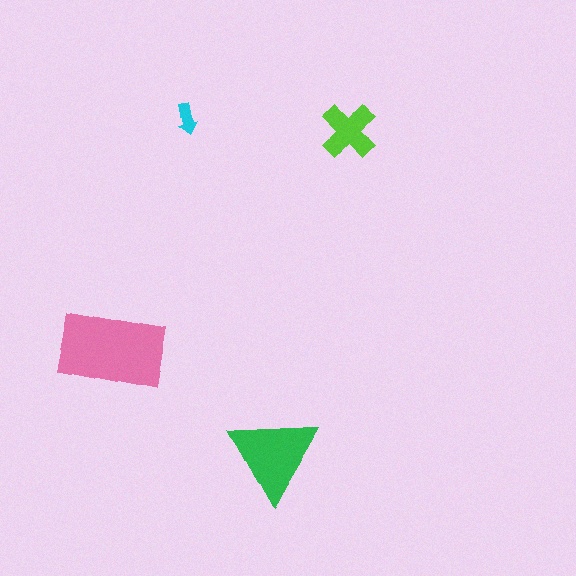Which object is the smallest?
The cyan arrow.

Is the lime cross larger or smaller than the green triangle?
Smaller.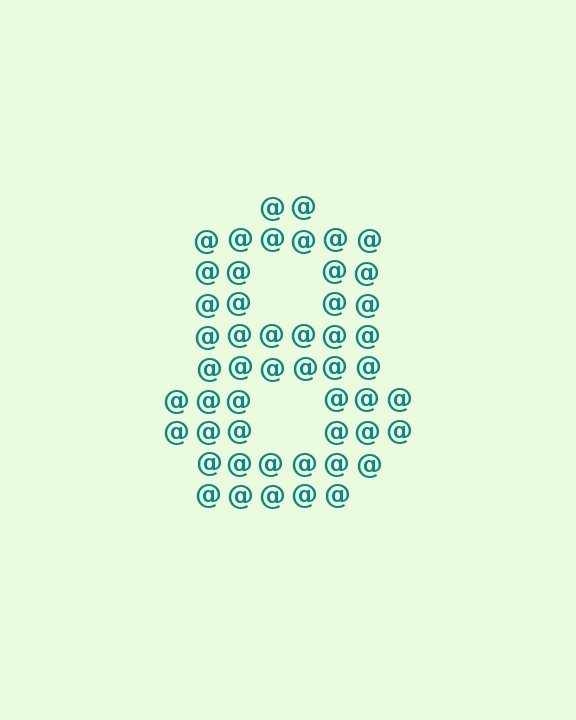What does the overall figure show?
The overall figure shows the digit 8.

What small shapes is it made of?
It is made of small at signs.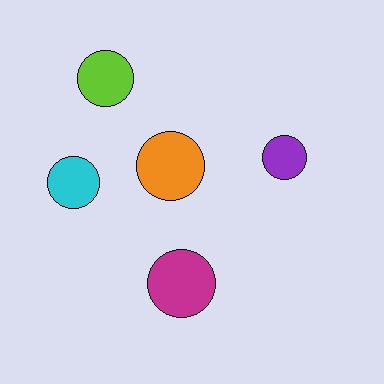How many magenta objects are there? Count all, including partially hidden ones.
There is 1 magenta object.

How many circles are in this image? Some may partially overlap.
There are 5 circles.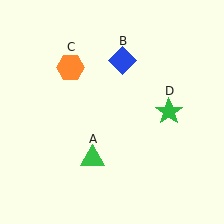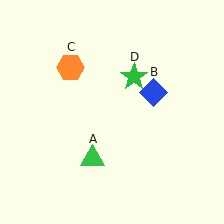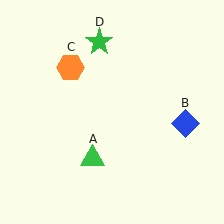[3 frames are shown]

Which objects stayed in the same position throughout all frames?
Green triangle (object A) and orange hexagon (object C) remained stationary.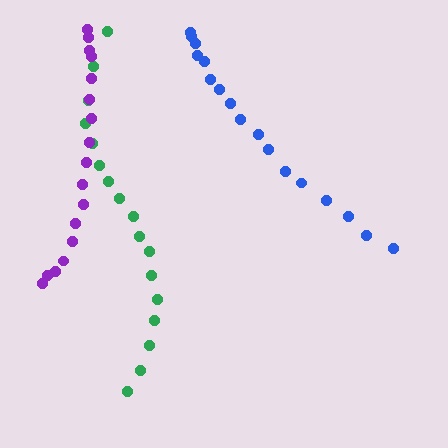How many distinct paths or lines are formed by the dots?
There are 3 distinct paths.